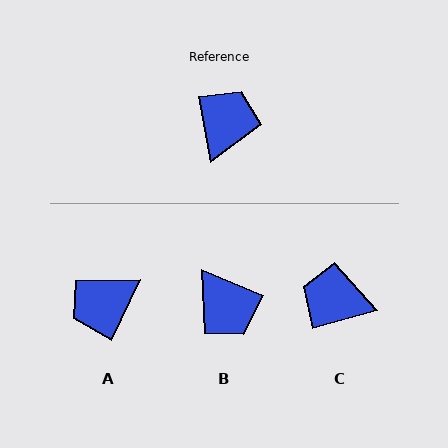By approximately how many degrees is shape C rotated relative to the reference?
Approximately 95 degrees counter-clockwise.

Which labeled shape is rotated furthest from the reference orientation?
A, about 144 degrees away.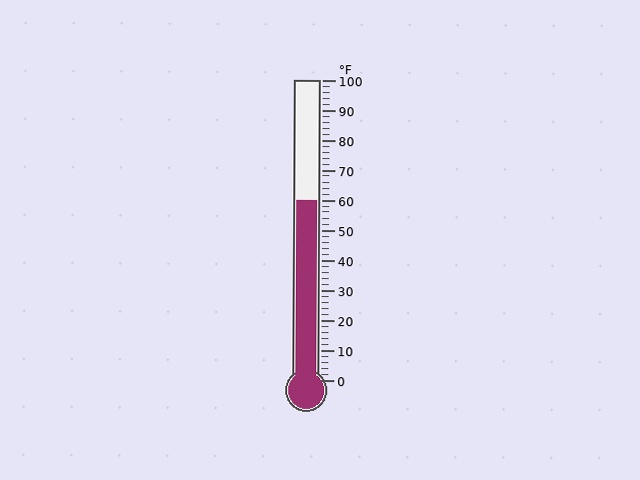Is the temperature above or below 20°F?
The temperature is above 20°F.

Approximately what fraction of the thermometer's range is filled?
The thermometer is filled to approximately 60% of its range.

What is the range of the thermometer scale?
The thermometer scale ranges from 0°F to 100°F.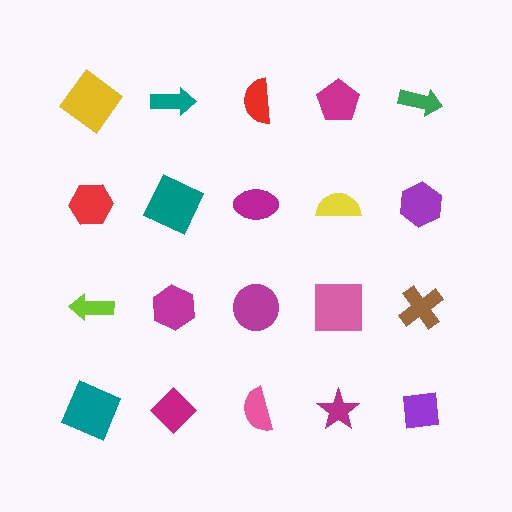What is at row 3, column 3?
A magenta circle.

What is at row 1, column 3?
A red semicircle.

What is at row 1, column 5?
A green arrow.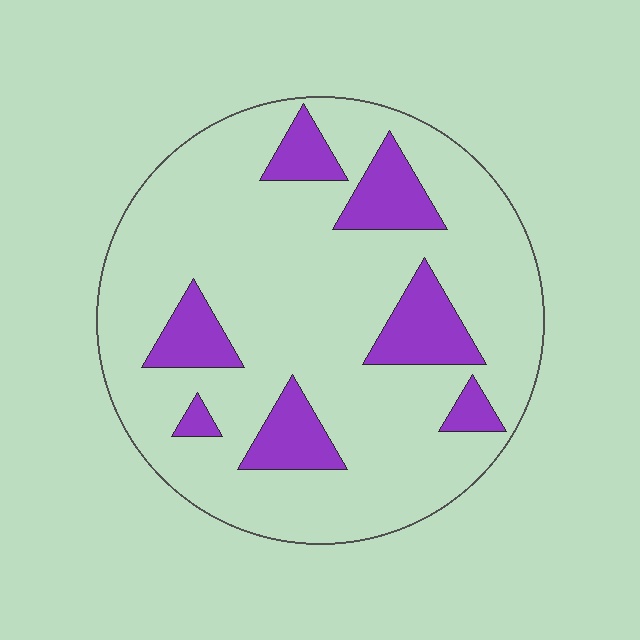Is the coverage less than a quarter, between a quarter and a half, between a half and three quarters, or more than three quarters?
Less than a quarter.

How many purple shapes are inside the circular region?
7.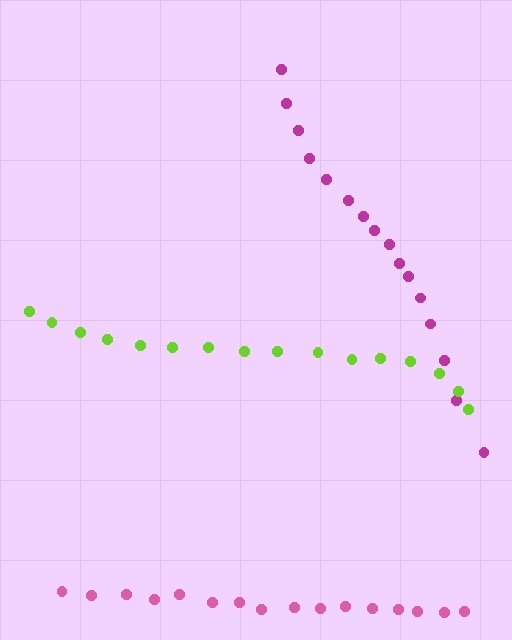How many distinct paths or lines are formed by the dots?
There are 3 distinct paths.